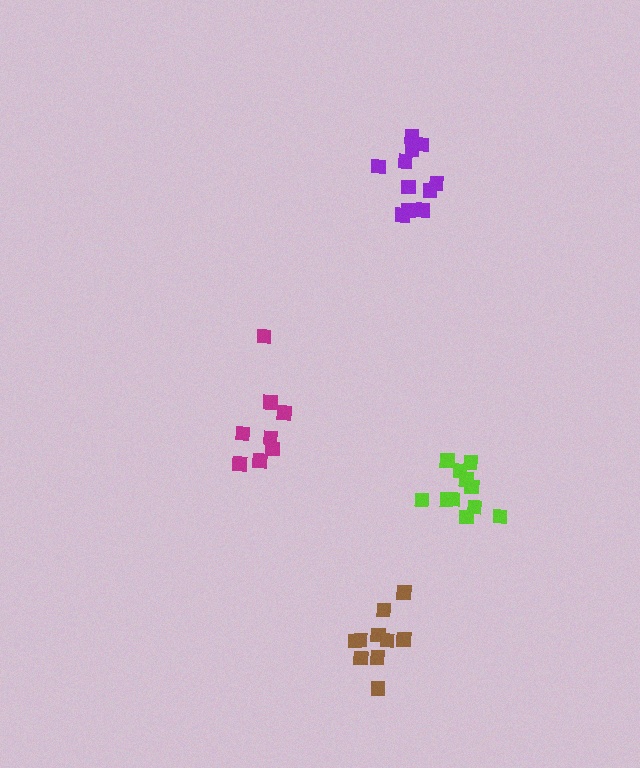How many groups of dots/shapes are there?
There are 4 groups.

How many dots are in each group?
Group 1: 8 dots, Group 2: 11 dots, Group 3: 10 dots, Group 4: 11 dots (40 total).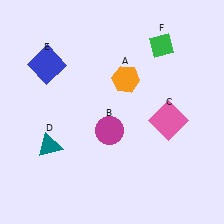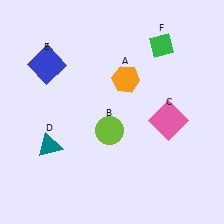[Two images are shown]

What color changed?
The circle (B) changed from magenta in Image 1 to lime in Image 2.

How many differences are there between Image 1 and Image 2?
There is 1 difference between the two images.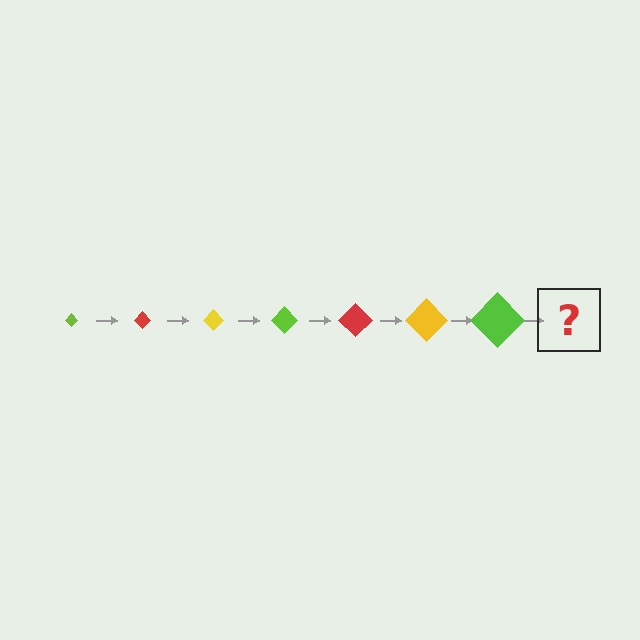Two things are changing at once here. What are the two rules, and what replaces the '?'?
The two rules are that the diamond grows larger each step and the color cycles through lime, red, and yellow. The '?' should be a red diamond, larger than the previous one.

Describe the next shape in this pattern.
It should be a red diamond, larger than the previous one.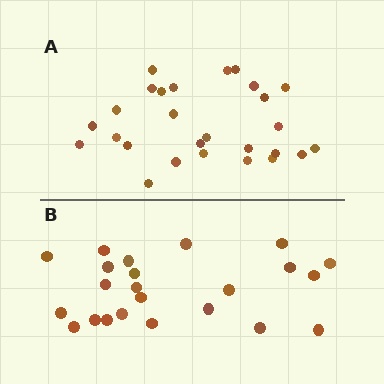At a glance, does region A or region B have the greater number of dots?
Region A (the top region) has more dots.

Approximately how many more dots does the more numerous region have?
Region A has about 4 more dots than region B.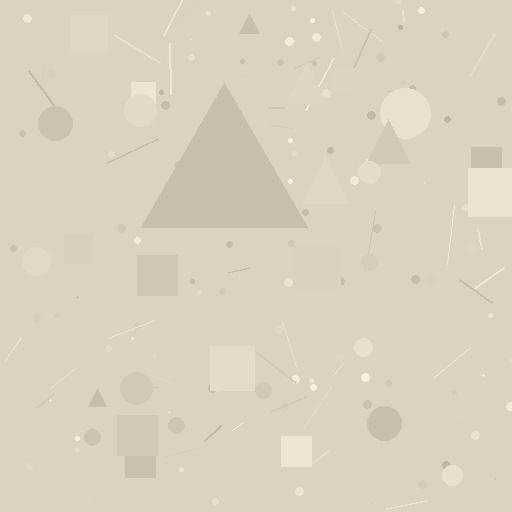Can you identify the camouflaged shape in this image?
The camouflaged shape is a triangle.